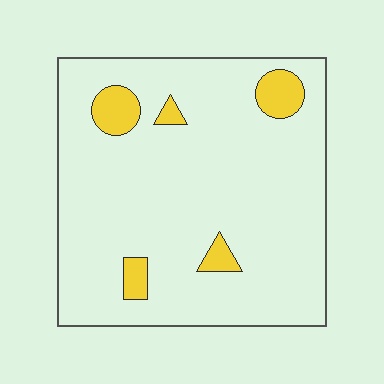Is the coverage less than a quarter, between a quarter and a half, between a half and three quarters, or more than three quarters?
Less than a quarter.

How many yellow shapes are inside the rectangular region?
5.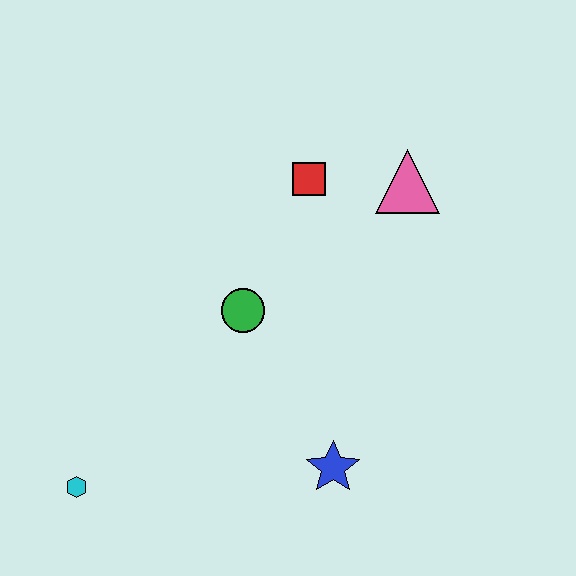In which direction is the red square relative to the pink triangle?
The red square is to the left of the pink triangle.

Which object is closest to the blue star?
The green circle is closest to the blue star.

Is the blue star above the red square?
No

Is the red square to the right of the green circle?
Yes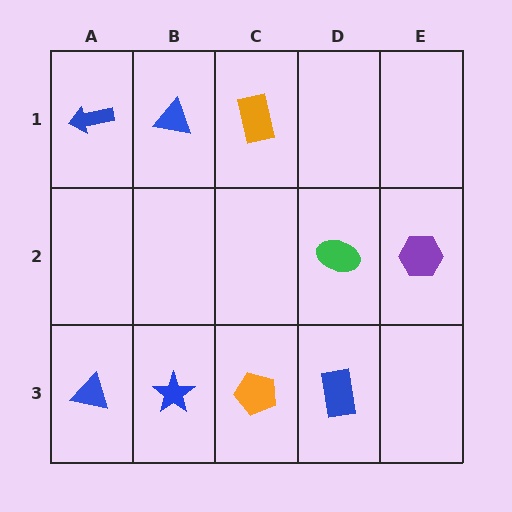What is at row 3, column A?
A blue triangle.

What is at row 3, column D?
A blue rectangle.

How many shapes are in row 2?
2 shapes.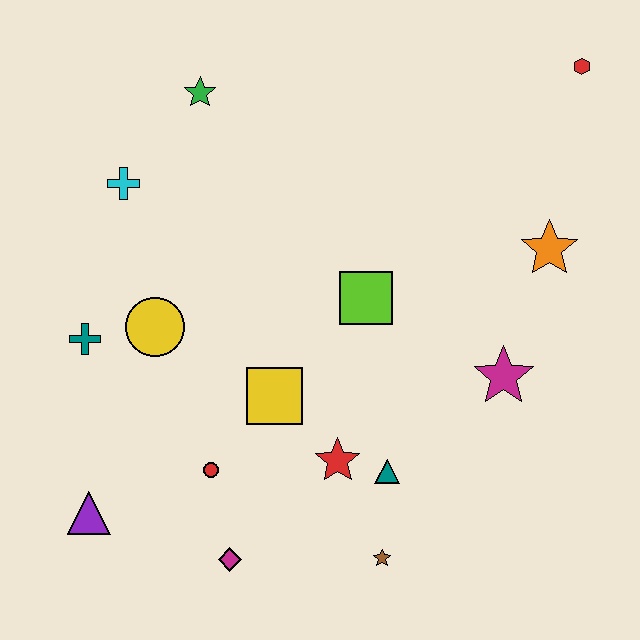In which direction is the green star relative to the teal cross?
The green star is above the teal cross.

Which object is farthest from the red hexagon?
The purple triangle is farthest from the red hexagon.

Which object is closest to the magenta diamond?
The red circle is closest to the magenta diamond.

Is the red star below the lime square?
Yes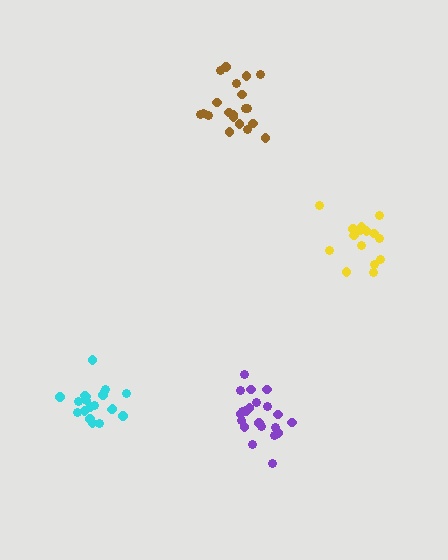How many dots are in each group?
Group 1: 15 dots, Group 2: 21 dots, Group 3: 20 dots, Group 4: 20 dots (76 total).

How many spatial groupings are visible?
There are 4 spatial groupings.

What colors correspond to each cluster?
The clusters are colored: yellow, purple, brown, cyan.